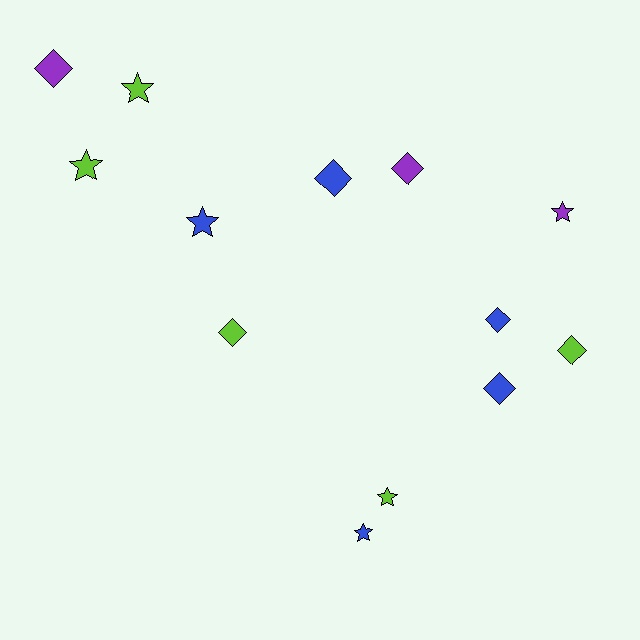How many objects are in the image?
There are 13 objects.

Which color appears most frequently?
Blue, with 5 objects.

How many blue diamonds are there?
There are 3 blue diamonds.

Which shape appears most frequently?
Diamond, with 7 objects.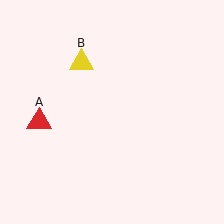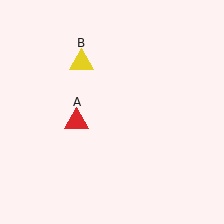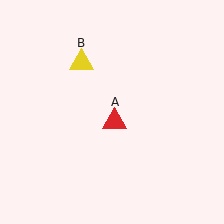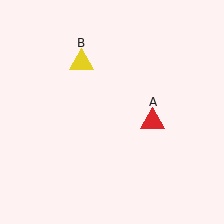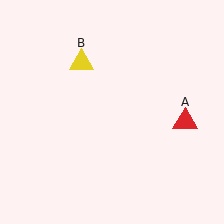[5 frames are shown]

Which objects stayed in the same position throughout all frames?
Yellow triangle (object B) remained stationary.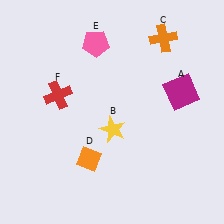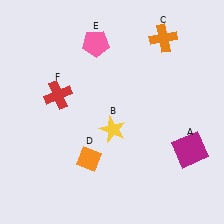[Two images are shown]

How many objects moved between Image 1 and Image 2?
1 object moved between the two images.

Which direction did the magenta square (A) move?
The magenta square (A) moved down.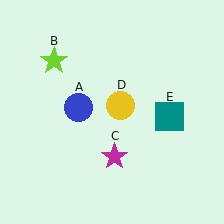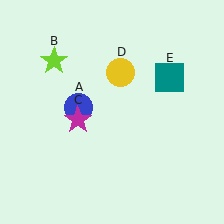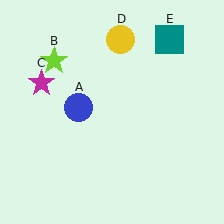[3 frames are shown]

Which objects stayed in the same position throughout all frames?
Blue circle (object A) and lime star (object B) remained stationary.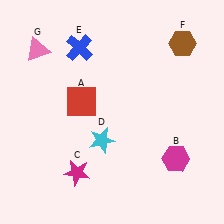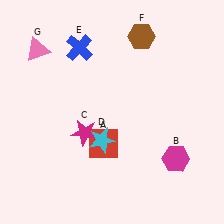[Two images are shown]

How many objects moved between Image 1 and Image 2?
3 objects moved between the two images.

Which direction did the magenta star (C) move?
The magenta star (C) moved up.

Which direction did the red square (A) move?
The red square (A) moved down.